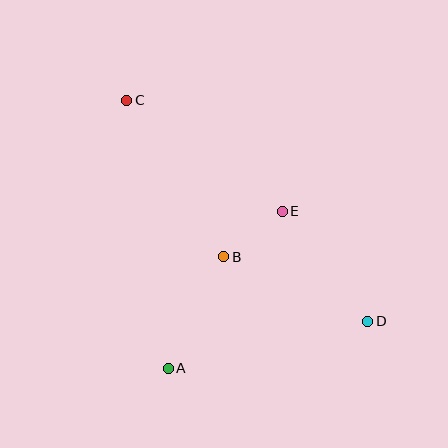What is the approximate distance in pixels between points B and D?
The distance between B and D is approximately 158 pixels.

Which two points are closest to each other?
Points B and E are closest to each other.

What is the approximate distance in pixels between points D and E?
The distance between D and E is approximately 139 pixels.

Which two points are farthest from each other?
Points C and D are farthest from each other.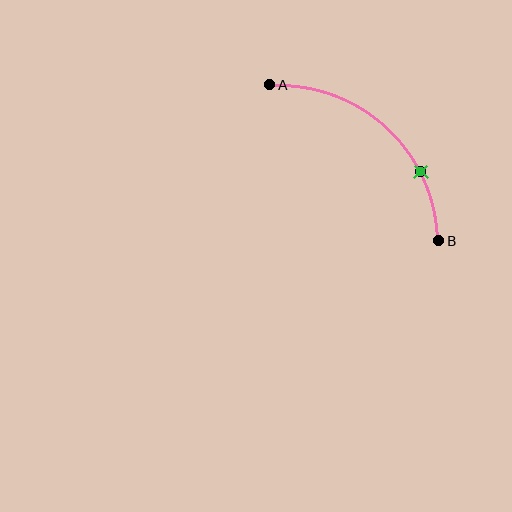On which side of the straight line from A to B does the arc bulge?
The arc bulges above and to the right of the straight line connecting A and B.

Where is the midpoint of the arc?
The arc midpoint is the point on the curve farthest from the straight line joining A and B. It sits above and to the right of that line.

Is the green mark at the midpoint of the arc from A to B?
No. The green mark lies on the arc but is closer to endpoint B. The arc midpoint would be at the point on the curve equidistant along the arc from both A and B.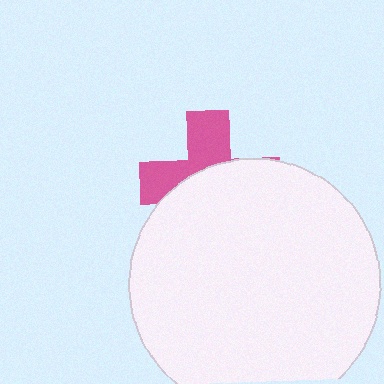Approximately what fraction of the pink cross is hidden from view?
Roughly 60% of the pink cross is hidden behind the white circle.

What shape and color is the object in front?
The object in front is a white circle.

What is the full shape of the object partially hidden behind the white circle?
The partially hidden object is a pink cross.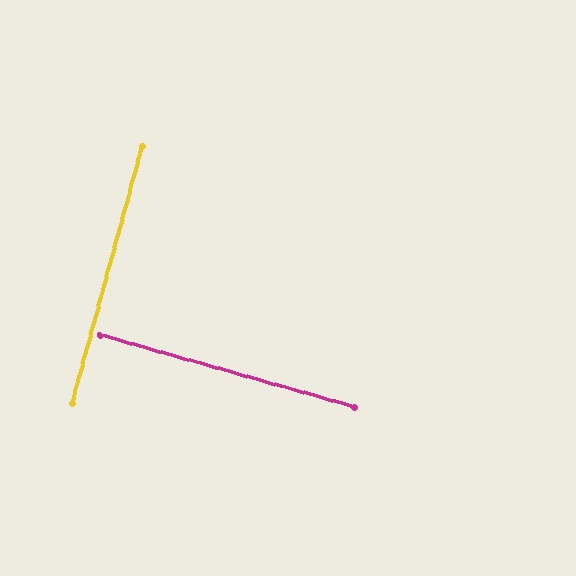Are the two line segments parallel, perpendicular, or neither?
Perpendicular — they meet at approximately 89°.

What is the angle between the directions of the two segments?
Approximately 89 degrees.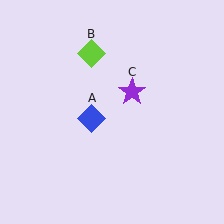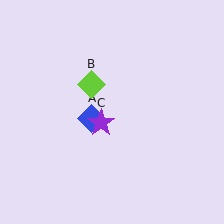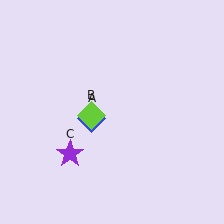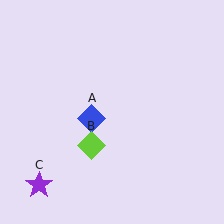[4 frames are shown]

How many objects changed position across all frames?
2 objects changed position: lime diamond (object B), purple star (object C).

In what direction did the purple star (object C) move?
The purple star (object C) moved down and to the left.